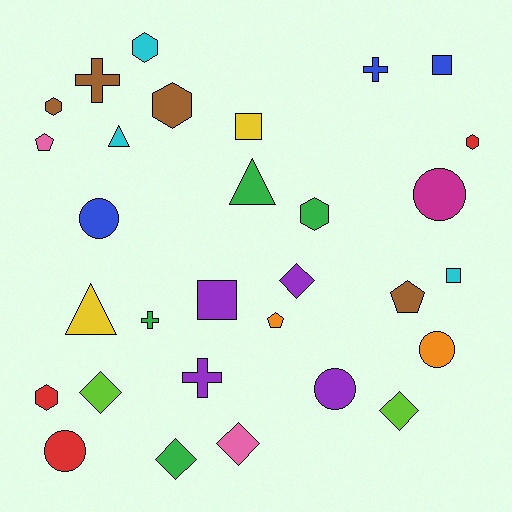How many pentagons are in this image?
There are 3 pentagons.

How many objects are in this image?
There are 30 objects.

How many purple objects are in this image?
There are 4 purple objects.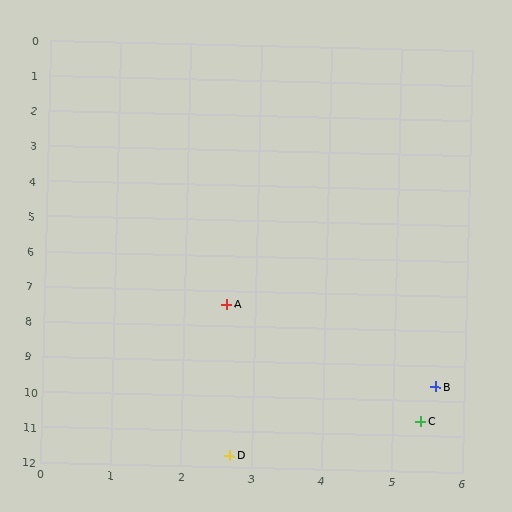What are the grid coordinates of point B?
Point B is at approximately (5.6, 9.6).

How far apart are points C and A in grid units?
Points C and A are about 4.3 grid units apart.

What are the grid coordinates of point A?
Point A is at approximately (2.6, 7.4).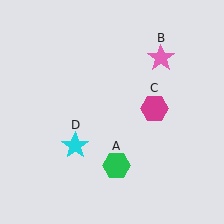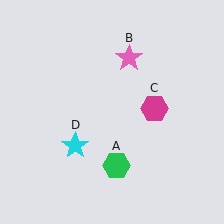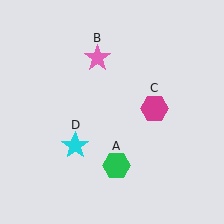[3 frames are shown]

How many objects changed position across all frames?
1 object changed position: pink star (object B).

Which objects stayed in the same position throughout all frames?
Green hexagon (object A) and magenta hexagon (object C) and cyan star (object D) remained stationary.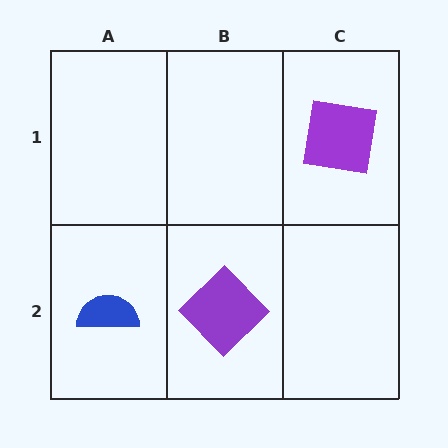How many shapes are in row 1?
1 shape.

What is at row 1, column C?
A purple square.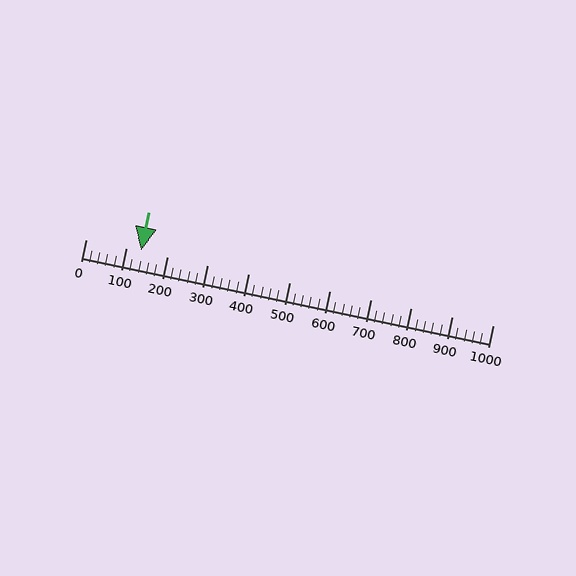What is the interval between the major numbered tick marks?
The major tick marks are spaced 100 units apart.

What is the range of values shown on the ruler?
The ruler shows values from 0 to 1000.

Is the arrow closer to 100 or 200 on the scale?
The arrow is closer to 100.